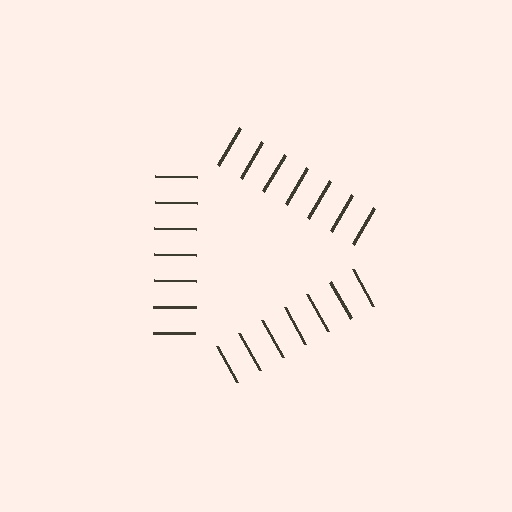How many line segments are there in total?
21 — 7 along each of the 3 edges.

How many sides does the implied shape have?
3 sides — the line-ends trace a triangle.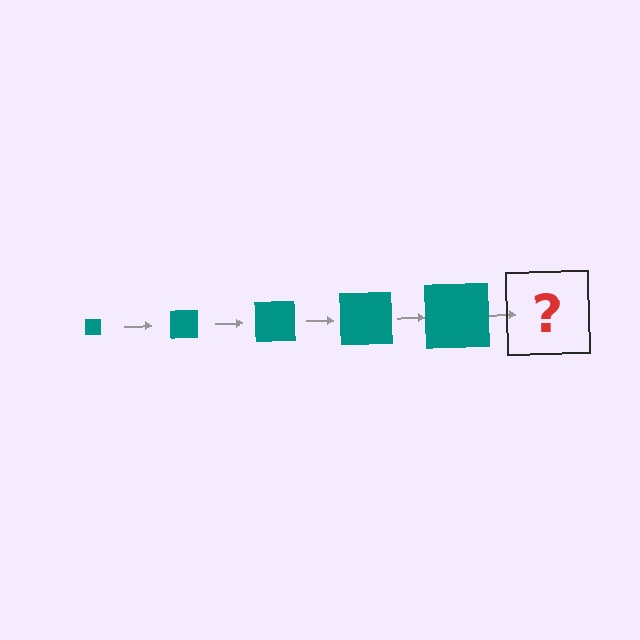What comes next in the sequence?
The next element should be a teal square, larger than the previous one.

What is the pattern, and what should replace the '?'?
The pattern is that the square gets progressively larger each step. The '?' should be a teal square, larger than the previous one.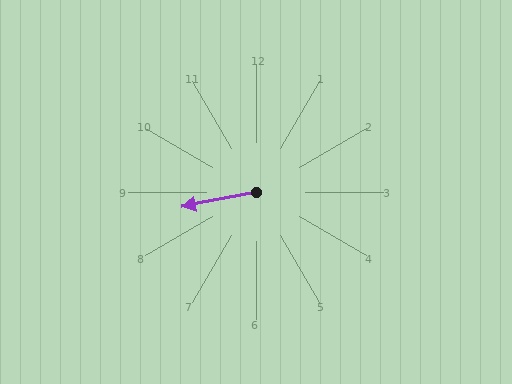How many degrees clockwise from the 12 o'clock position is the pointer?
Approximately 259 degrees.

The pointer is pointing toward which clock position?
Roughly 9 o'clock.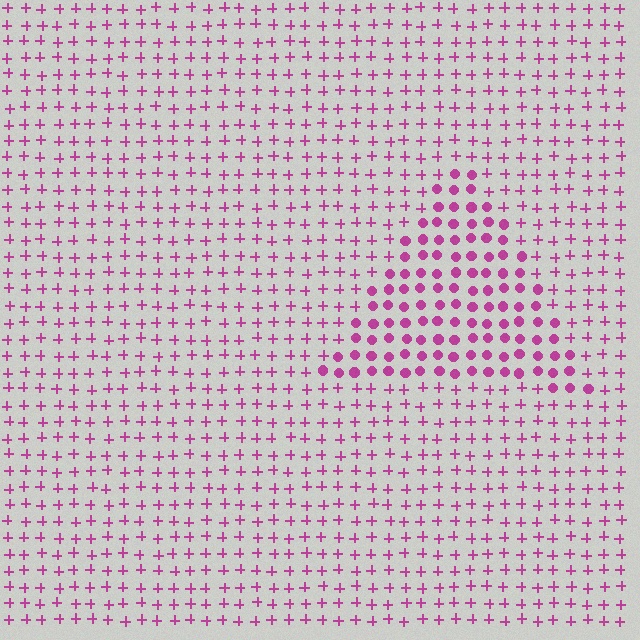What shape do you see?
I see a triangle.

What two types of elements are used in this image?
The image uses circles inside the triangle region and plus signs outside it.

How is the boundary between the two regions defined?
The boundary is defined by a change in element shape: circles inside vs. plus signs outside. All elements share the same color and spacing.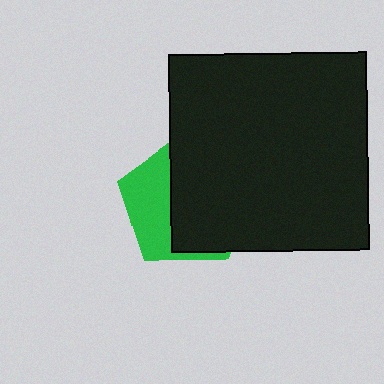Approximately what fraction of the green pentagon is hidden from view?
Roughly 63% of the green pentagon is hidden behind the black square.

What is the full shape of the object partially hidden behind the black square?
The partially hidden object is a green pentagon.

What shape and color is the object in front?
The object in front is a black square.